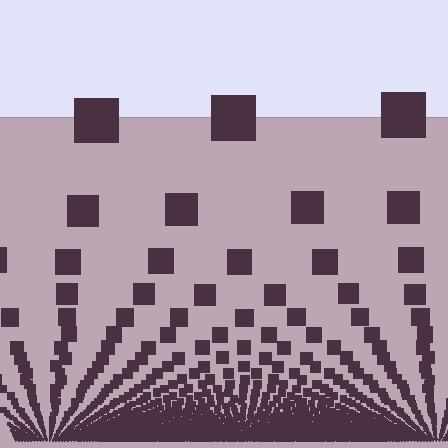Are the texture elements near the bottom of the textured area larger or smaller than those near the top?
Smaller. The gradient is inverted — elements near the bottom are smaller and denser.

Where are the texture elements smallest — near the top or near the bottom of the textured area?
Near the bottom.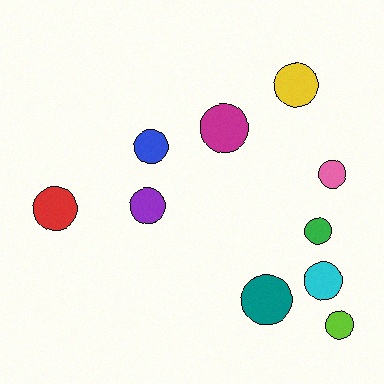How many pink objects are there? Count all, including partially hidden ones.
There is 1 pink object.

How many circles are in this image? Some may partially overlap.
There are 10 circles.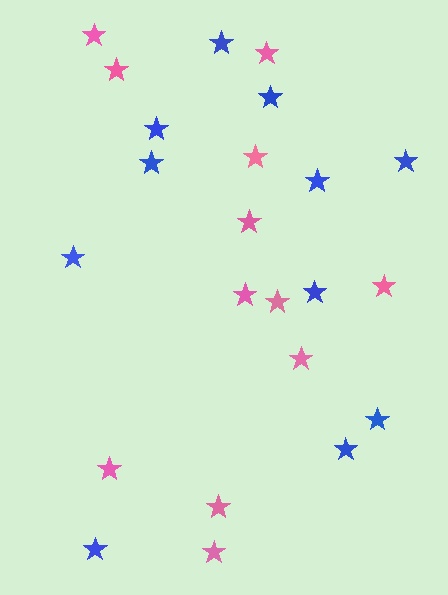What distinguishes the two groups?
There are 2 groups: one group of pink stars (12) and one group of blue stars (11).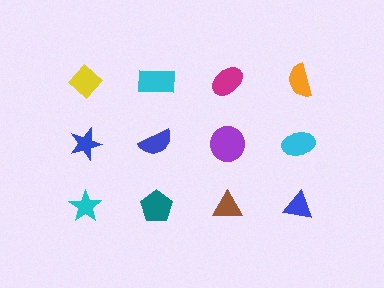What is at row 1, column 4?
An orange semicircle.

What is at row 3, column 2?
A teal pentagon.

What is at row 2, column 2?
A blue semicircle.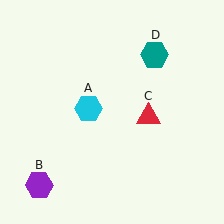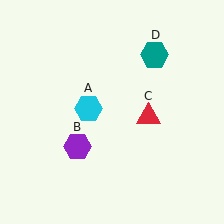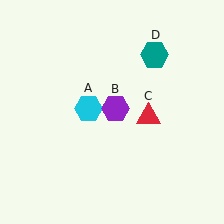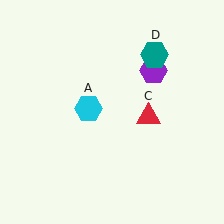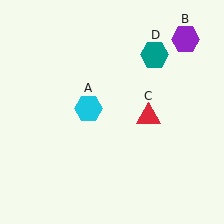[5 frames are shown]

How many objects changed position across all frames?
1 object changed position: purple hexagon (object B).